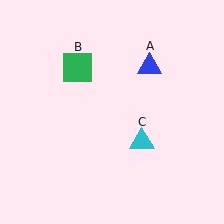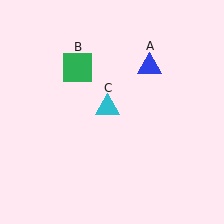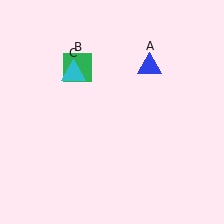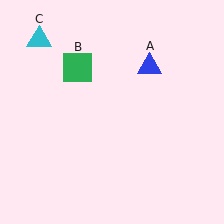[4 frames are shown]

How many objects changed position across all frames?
1 object changed position: cyan triangle (object C).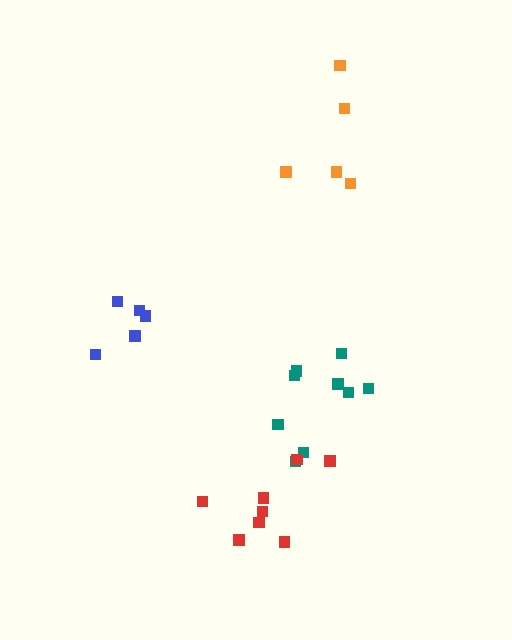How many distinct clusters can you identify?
There are 4 distinct clusters.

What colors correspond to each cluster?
The clusters are colored: teal, red, blue, orange.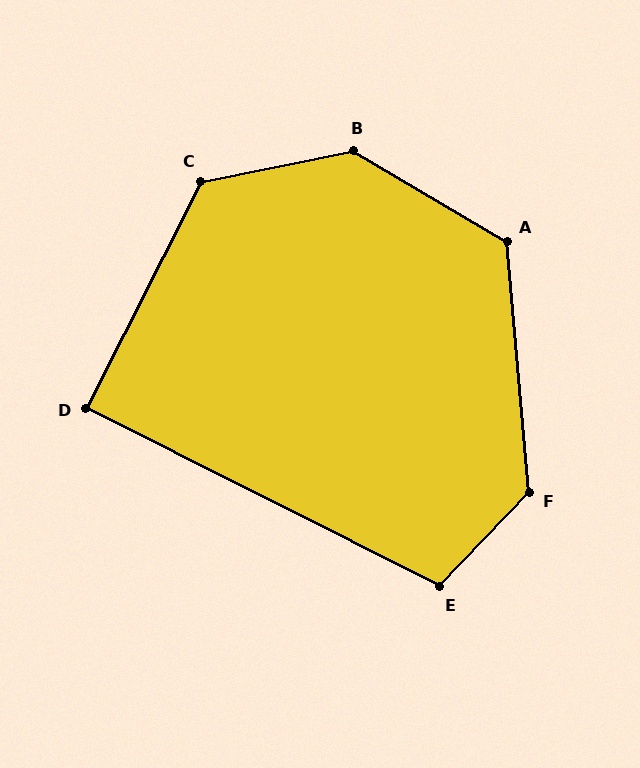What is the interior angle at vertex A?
Approximately 125 degrees (obtuse).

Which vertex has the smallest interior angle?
D, at approximately 90 degrees.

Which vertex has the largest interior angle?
B, at approximately 138 degrees.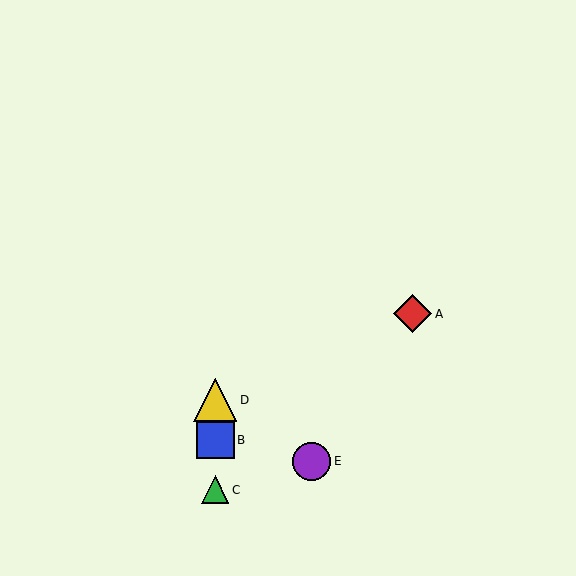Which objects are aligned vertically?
Objects B, C, D are aligned vertically.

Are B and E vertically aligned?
No, B is at x≈215 and E is at x≈312.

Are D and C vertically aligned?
Yes, both are at x≈215.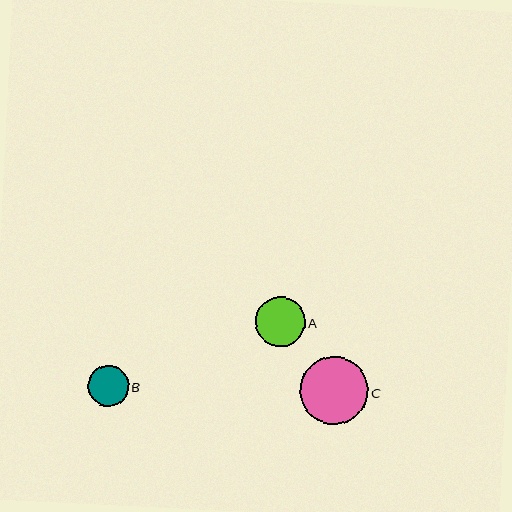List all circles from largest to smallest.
From largest to smallest: C, A, B.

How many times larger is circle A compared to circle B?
Circle A is approximately 1.2 times the size of circle B.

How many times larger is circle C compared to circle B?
Circle C is approximately 1.7 times the size of circle B.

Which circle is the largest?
Circle C is the largest with a size of approximately 68 pixels.